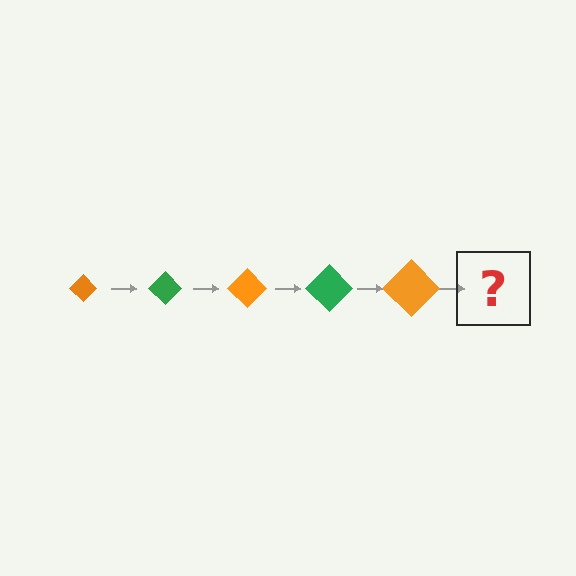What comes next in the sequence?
The next element should be a green diamond, larger than the previous one.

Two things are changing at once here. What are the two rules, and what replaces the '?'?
The two rules are that the diamond grows larger each step and the color cycles through orange and green. The '?' should be a green diamond, larger than the previous one.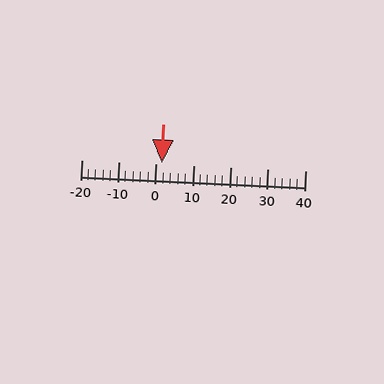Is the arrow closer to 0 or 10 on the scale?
The arrow is closer to 0.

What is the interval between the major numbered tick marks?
The major tick marks are spaced 10 units apart.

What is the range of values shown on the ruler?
The ruler shows values from -20 to 40.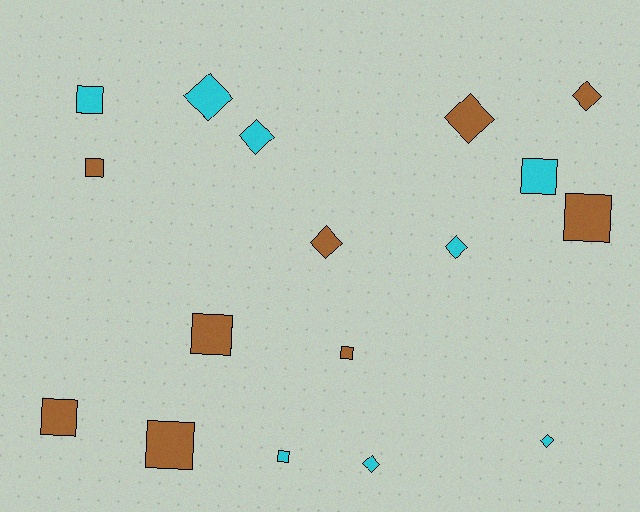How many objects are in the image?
There are 17 objects.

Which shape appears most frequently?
Square, with 9 objects.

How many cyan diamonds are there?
There are 5 cyan diamonds.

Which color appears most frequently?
Brown, with 9 objects.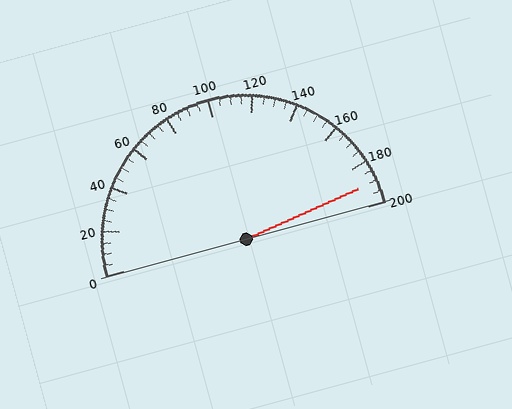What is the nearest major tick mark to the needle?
The nearest major tick mark is 200.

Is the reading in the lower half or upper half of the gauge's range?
The reading is in the upper half of the range (0 to 200).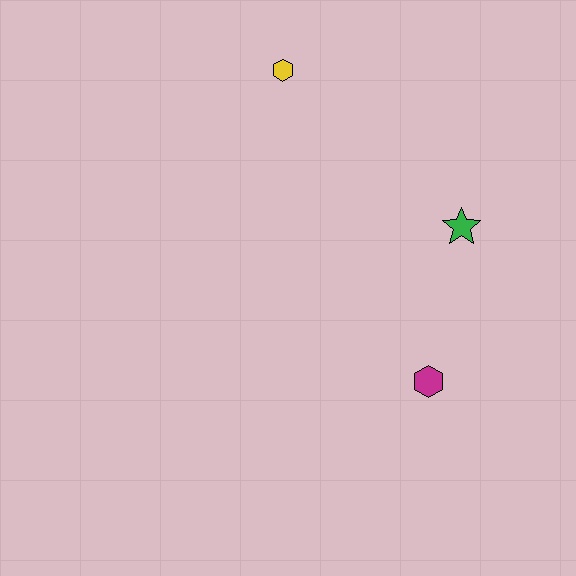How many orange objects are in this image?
There are no orange objects.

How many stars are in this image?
There is 1 star.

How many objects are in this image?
There are 3 objects.